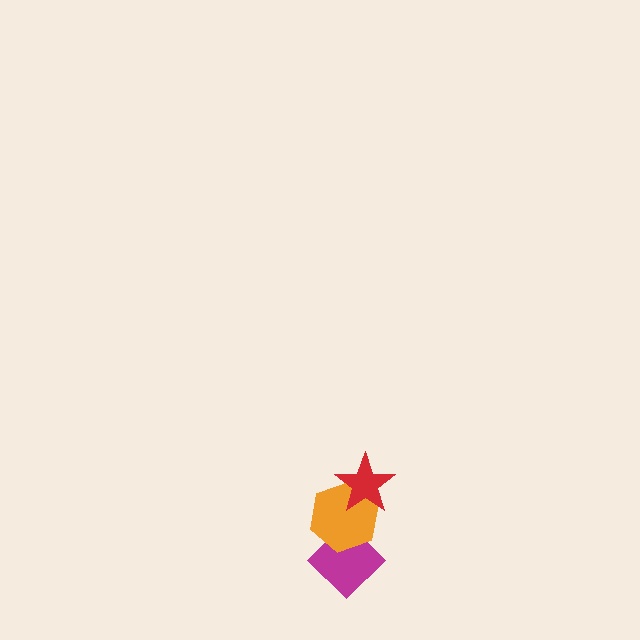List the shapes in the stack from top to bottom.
From top to bottom: the red star, the orange hexagon, the magenta diamond.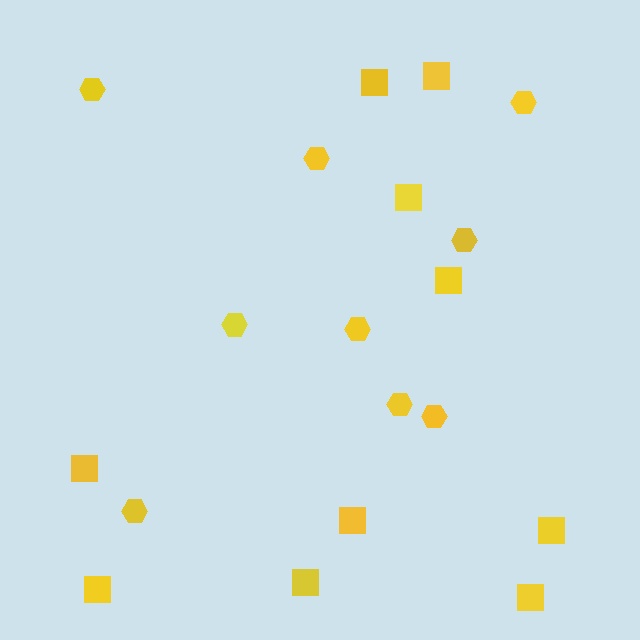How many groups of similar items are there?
There are 2 groups: one group of squares (10) and one group of hexagons (9).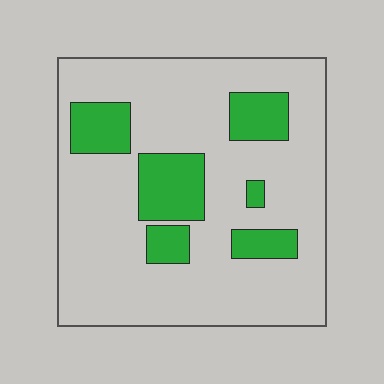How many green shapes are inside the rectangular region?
6.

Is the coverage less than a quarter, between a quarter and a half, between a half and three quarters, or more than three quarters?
Less than a quarter.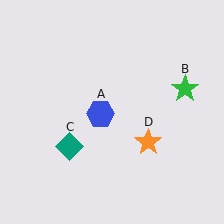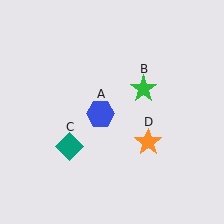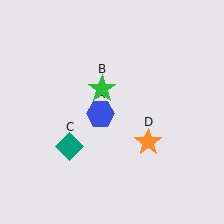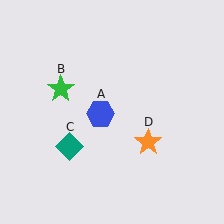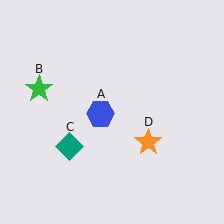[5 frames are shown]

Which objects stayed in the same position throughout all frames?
Blue hexagon (object A) and teal diamond (object C) and orange star (object D) remained stationary.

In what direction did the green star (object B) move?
The green star (object B) moved left.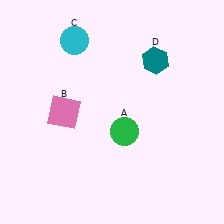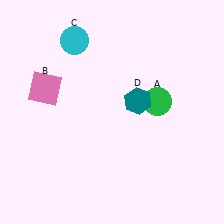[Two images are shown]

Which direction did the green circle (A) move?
The green circle (A) moved right.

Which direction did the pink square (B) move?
The pink square (B) moved up.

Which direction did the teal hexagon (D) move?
The teal hexagon (D) moved down.